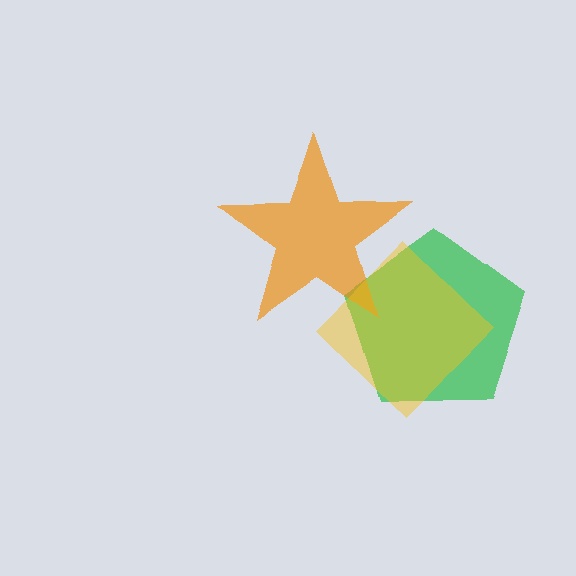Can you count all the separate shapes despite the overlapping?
Yes, there are 3 separate shapes.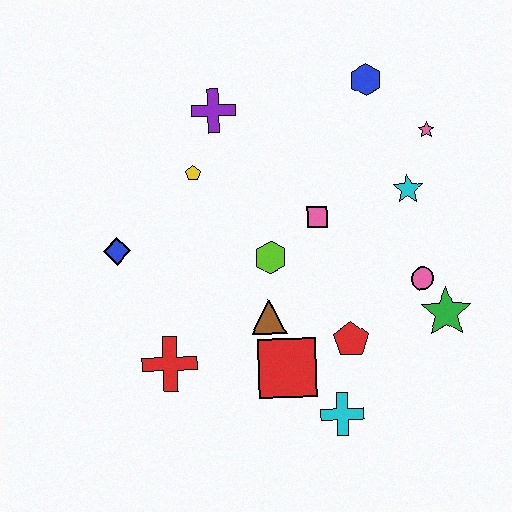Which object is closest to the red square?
The brown triangle is closest to the red square.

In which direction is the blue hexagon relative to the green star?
The blue hexagon is above the green star.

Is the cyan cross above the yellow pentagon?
No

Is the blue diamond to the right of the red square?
No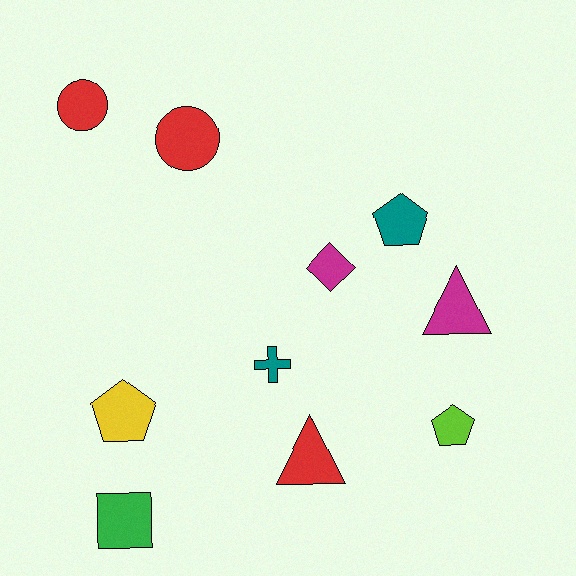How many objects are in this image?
There are 10 objects.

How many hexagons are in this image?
There are no hexagons.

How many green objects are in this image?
There is 1 green object.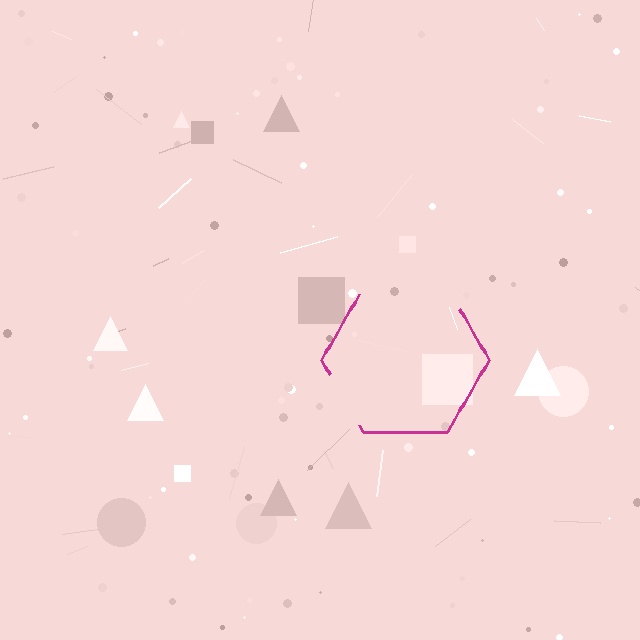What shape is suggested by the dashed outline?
The dashed outline suggests a hexagon.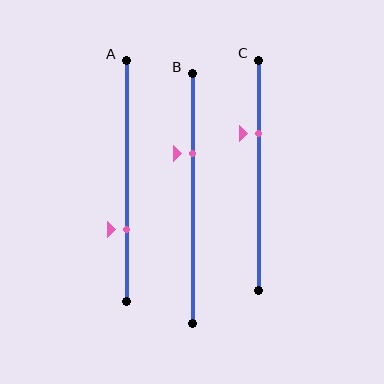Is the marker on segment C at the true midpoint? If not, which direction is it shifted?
No, the marker on segment C is shifted upward by about 18% of the segment length.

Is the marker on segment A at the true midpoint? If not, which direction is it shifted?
No, the marker on segment A is shifted downward by about 20% of the segment length.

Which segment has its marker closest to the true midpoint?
Segment B has its marker closest to the true midpoint.